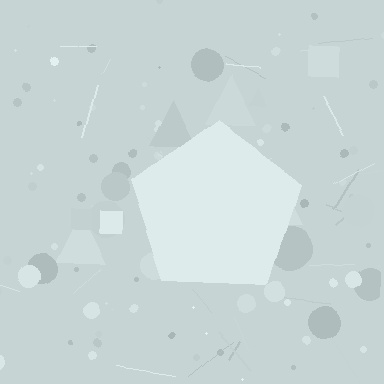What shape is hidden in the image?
A pentagon is hidden in the image.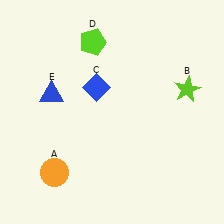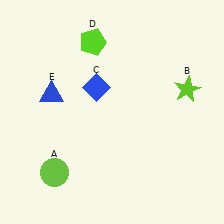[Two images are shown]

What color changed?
The circle (A) changed from orange in Image 1 to lime in Image 2.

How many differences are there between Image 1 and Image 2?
There is 1 difference between the two images.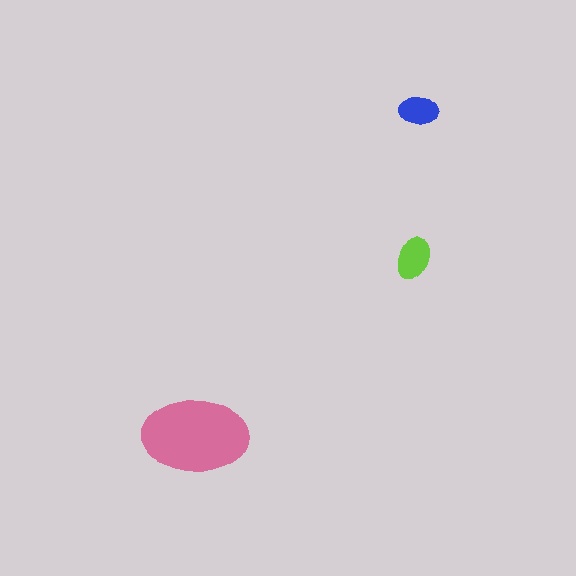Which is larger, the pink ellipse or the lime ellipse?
The pink one.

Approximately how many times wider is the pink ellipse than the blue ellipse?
About 2.5 times wider.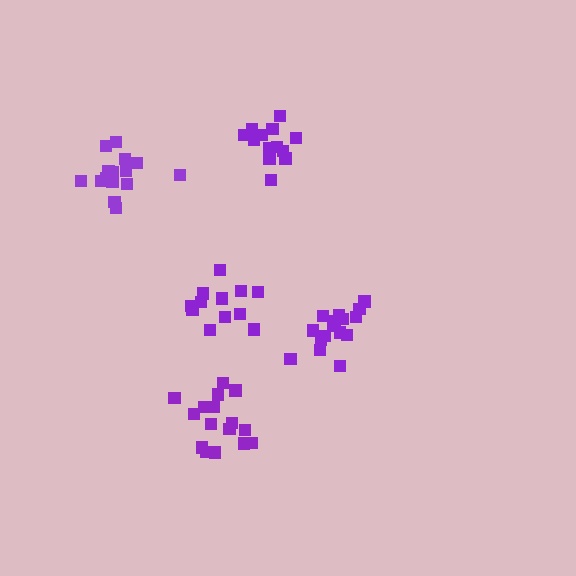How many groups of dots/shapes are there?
There are 5 groups.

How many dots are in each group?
Group 1: 16 dots, Group 2: 13 dots, Group 3: 17 dots, Group 4: 15 dots, Group 5: 12 dots (73 total).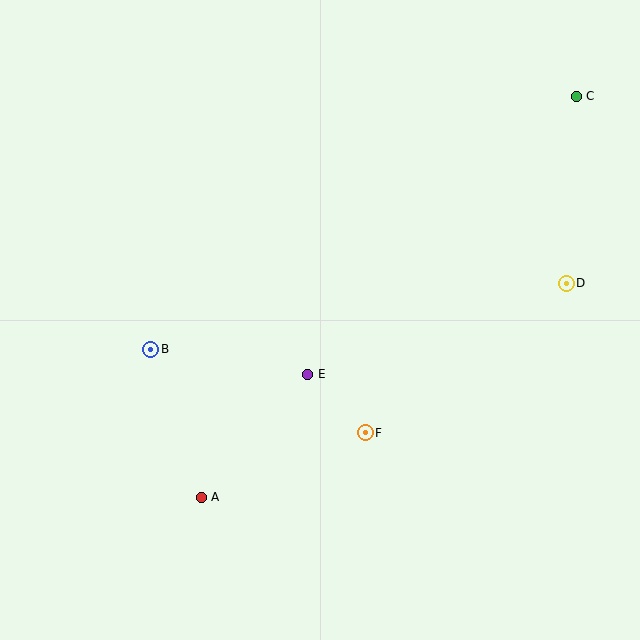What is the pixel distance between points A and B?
The distance between A and B is 156 pixels.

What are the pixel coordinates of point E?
Point E is at (308, 374).